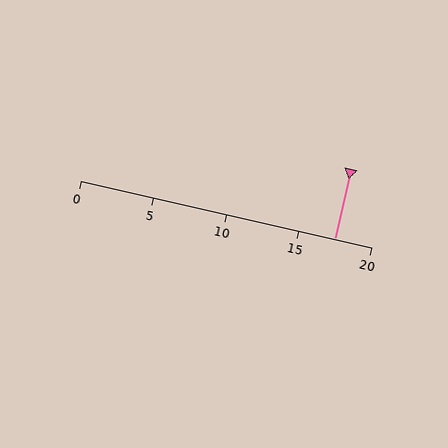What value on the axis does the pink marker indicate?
The marker indicates approximately 17.5.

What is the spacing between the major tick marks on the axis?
The major ticks are spaced 5 apart.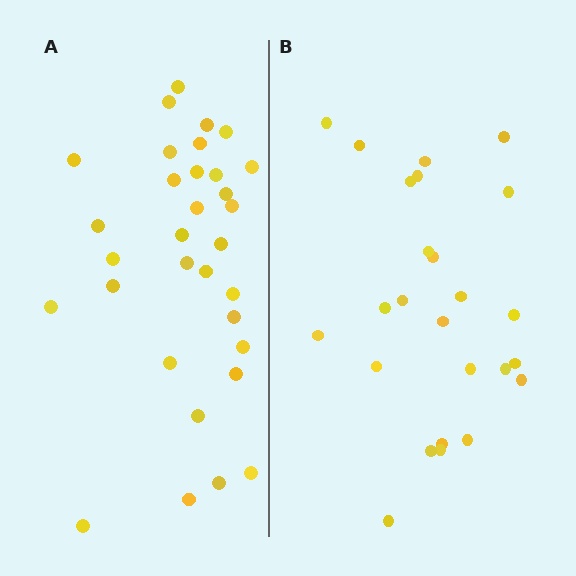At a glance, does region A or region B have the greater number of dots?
Region A (the left region) has more dots.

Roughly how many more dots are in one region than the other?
Region A has roughly 8 or so more dots than region B.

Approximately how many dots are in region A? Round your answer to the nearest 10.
About 30 dots. (The exact count is 32, which rounds to 30.)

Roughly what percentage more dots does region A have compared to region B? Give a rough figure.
About 30% more.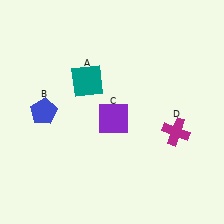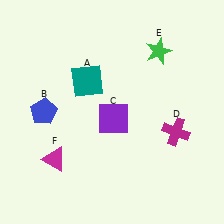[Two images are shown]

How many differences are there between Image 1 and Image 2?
There are 2 differences between the two images.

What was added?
A green star (E), a magenta triangle (F) were added in Image 2.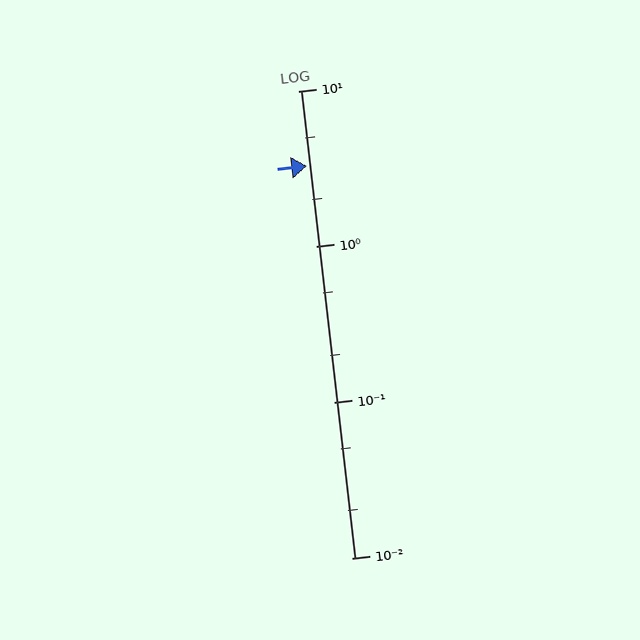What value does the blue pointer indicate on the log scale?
The pointer indicates approximately 3.3.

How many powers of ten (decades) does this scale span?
The scale spans 3 decades, from 0.01 to 10.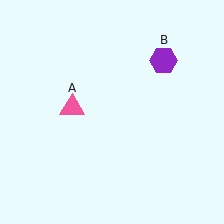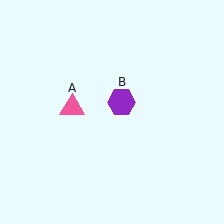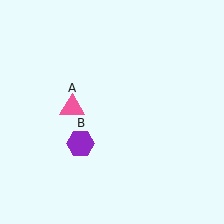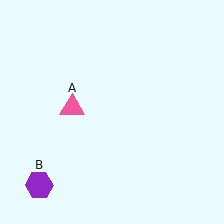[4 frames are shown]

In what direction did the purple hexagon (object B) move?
The purple hexagon (object B) moved down and to the left.